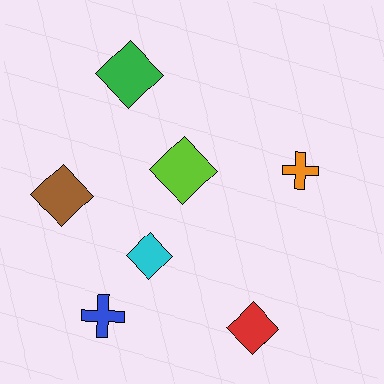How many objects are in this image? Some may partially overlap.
There are 7 objects.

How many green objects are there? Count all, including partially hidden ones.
There is 1 green object.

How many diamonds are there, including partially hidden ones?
There are 5 diamonds.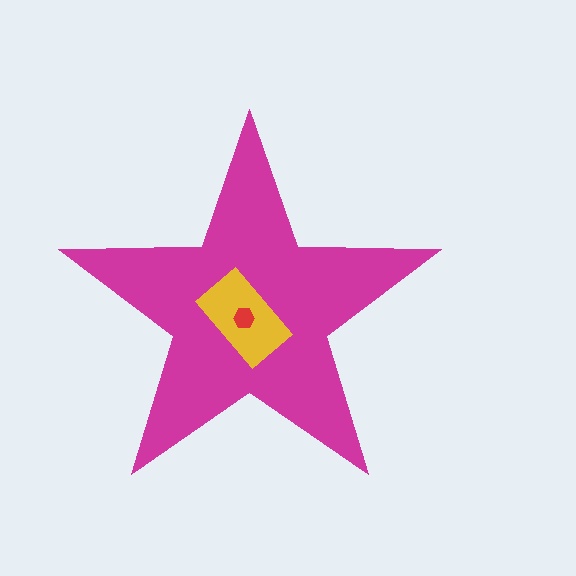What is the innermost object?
The red hexagon.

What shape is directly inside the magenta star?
The yellow rectangle.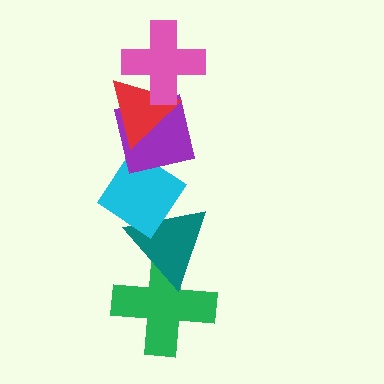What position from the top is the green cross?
The green cross is 6th from the top.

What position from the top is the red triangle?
The red triangle is 2nd from the top.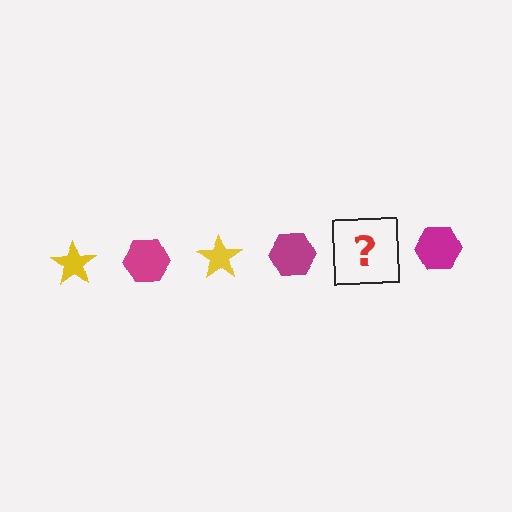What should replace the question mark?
The question mark should be replaced with a yellow star.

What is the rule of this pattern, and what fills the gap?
The rule is that the pattern alternates between yellow star and magenta hexagon. The gap should be filled with a yellow star.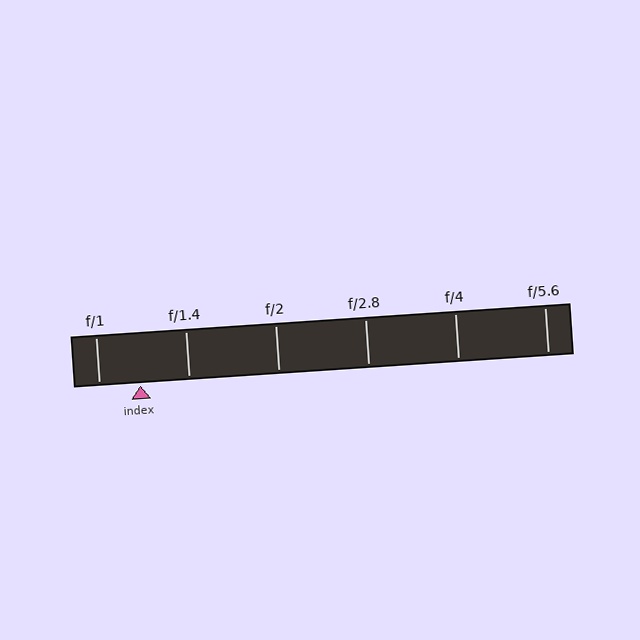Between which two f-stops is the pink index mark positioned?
The index mark is between f/1 and f/1.4.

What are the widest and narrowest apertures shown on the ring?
The widest aperture shown is f/1 and the narrowest is f/5.6.